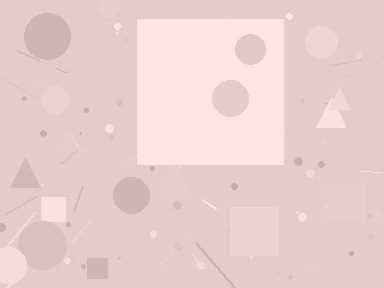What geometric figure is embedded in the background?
A square is embedded in the background.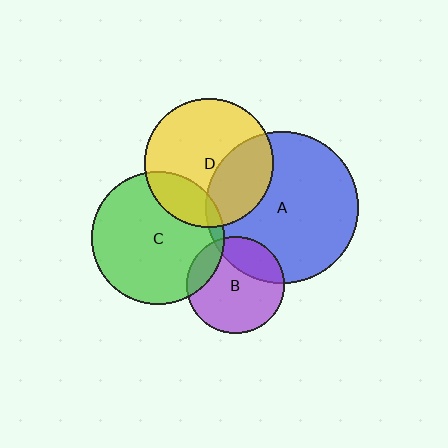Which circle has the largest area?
Circle A (blue).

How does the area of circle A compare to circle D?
Approximately 1.4 times.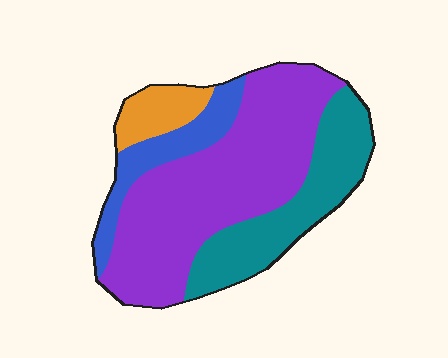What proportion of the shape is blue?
Blue covers about 15% of the shape.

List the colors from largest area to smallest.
From largest to smallest: purple, teal, blue, orange.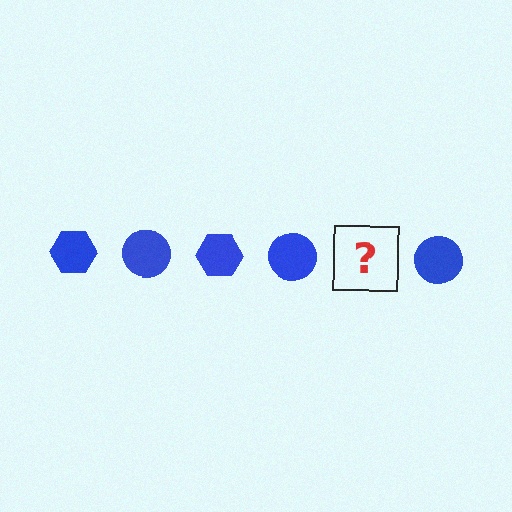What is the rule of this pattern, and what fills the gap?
The rule is that the pattern cycles through hexagon, circle shapes in blue. The gap should be filled with a blue hexagon.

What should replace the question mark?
The question mark should be replaced with a blue hexagon.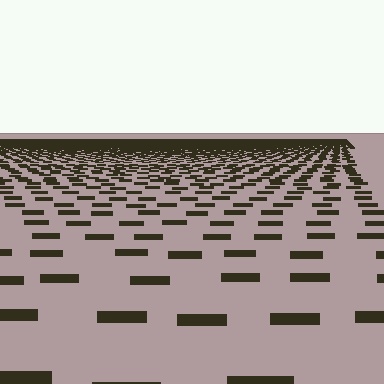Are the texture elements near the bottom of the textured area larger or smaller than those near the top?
Larger. Near the bottom, elements are closer to the viewer and appear at a bigger on-screen size.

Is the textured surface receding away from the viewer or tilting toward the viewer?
The surface is receding away from the viewer. Texture elements get smaller and denser toward the top.